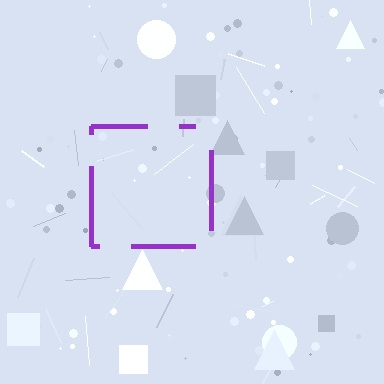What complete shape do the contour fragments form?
The contour fragments form a square.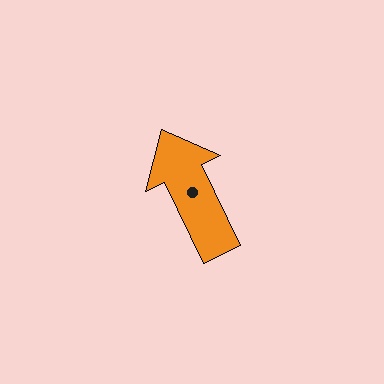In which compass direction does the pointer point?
Northwest.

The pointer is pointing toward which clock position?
Roughly 11 o'clock.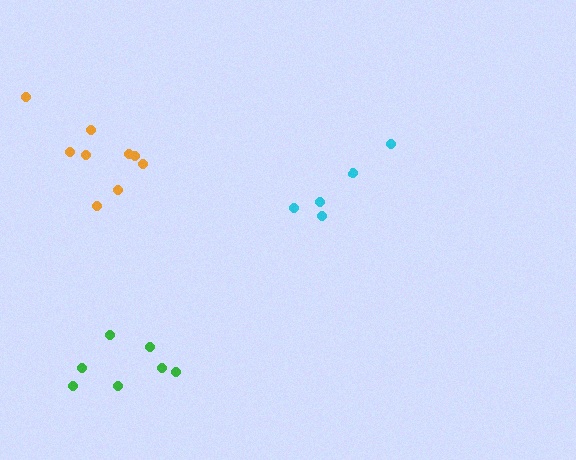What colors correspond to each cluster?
The clusters are colored: orange, green, cyan.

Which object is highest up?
The orange cluster is topmost.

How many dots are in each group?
Group 1: 9 dots, Group 2: 7 dots, Group 3: 5 dots (21 total).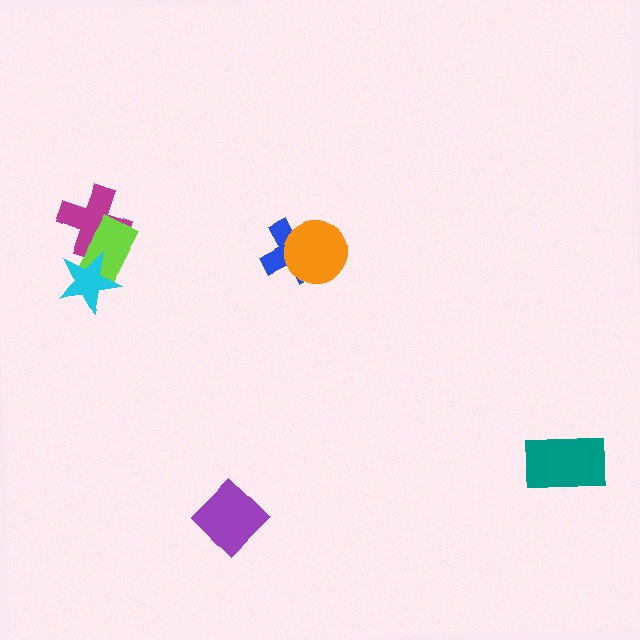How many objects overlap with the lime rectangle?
2 objects overlap with the lime rectangle.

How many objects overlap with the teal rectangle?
0 objects overlap with the teal rectangle.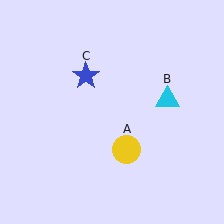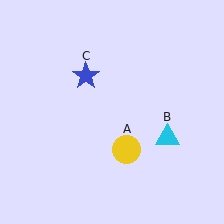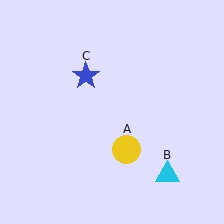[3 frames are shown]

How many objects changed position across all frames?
1 object changed position: cyan triangle (object B).